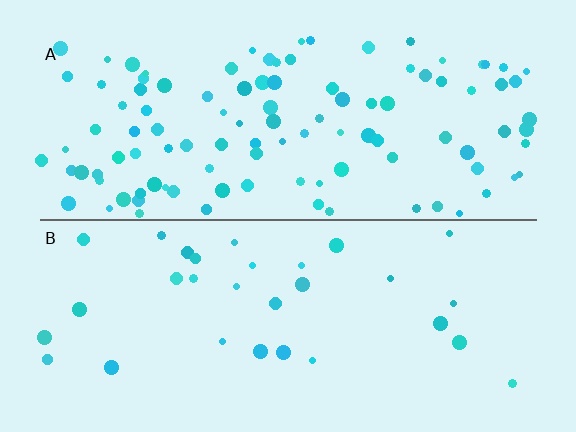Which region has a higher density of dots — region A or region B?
A (the top).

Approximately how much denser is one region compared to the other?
Approximately 3.5× — region A over region B.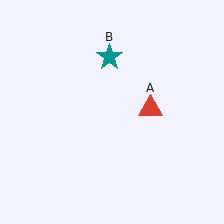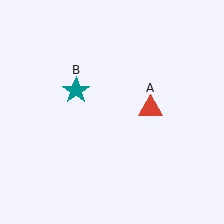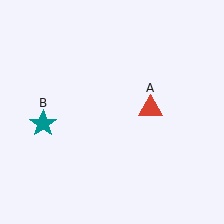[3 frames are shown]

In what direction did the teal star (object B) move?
The teal star (object B) moved down and to the left.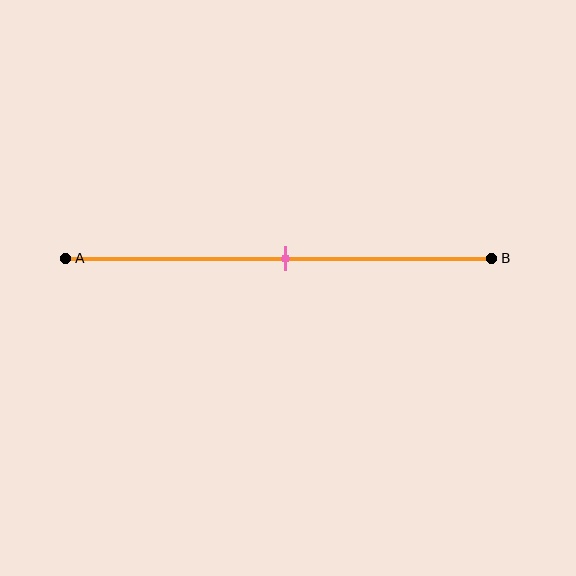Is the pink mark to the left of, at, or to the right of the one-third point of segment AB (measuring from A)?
The pink mark is to the right of the one-third point of segment AB.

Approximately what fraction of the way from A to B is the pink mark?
The pink mark is approximately 50% of the way from A to B.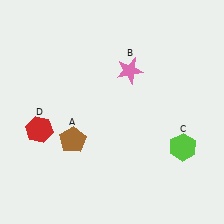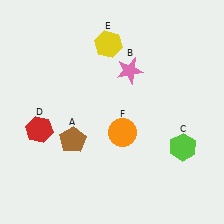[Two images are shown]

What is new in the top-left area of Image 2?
A yellow hexagon (E) was added in the top-left area of Image 2.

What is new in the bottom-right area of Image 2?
An orange circle (F) was added in the bottom-right area of Image 2.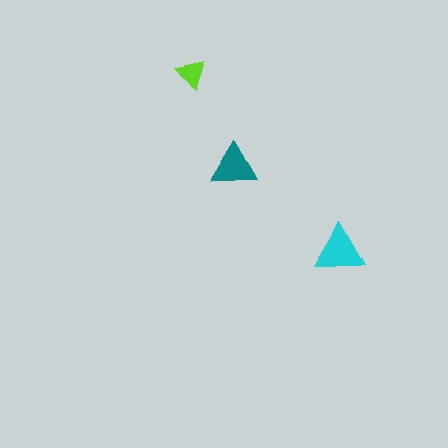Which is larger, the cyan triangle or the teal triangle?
The cyan one.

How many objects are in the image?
There are 3 objects in the image.